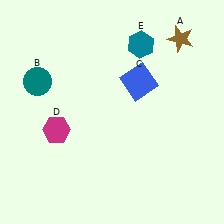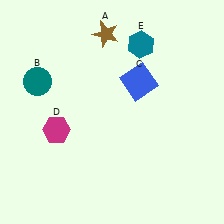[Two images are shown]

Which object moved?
The brown star (A) moved left.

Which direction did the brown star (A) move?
The brown star (A) moved left.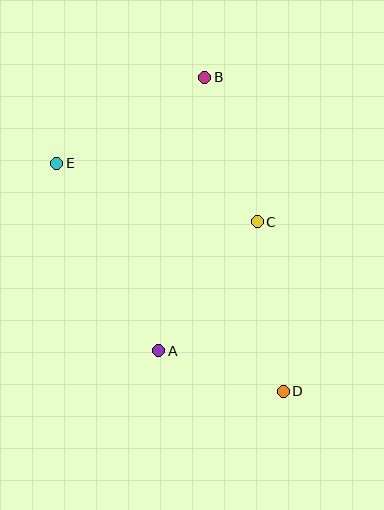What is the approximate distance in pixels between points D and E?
The distance between D and E is approximately 321 pixels.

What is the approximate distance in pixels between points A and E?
The distance between A and E is approximately 213 pixels.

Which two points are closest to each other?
Points A and D are closest to each other.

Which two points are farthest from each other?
Points B and D are farthest from each other.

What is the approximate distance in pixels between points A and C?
The distance between A and C is approximately 163 pixels.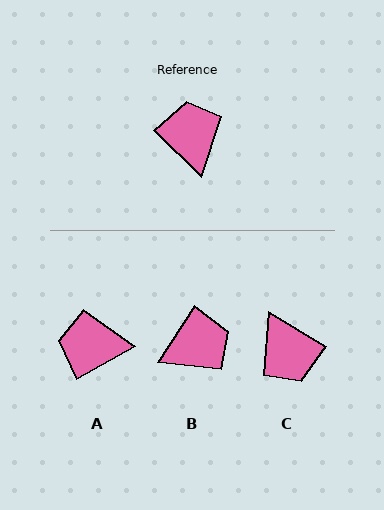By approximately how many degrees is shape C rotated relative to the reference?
Approximately 167 degrees clockwise.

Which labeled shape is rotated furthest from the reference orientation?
C, about 167 degrees away.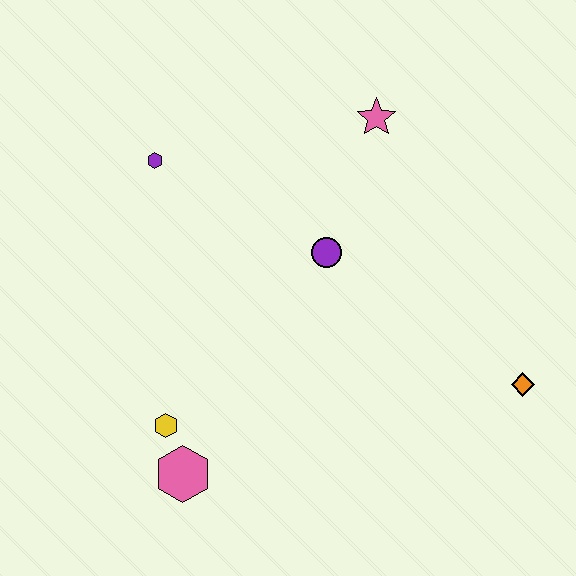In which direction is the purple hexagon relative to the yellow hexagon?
The purple hexagon is above the yellow hexagon.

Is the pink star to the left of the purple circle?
No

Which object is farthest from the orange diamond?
The purple hexagon is farthest from the orange diamond.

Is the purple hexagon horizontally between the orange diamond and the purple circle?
No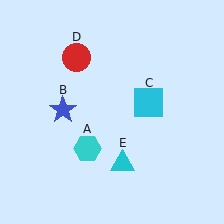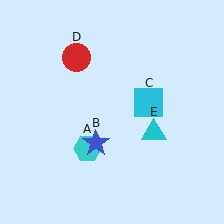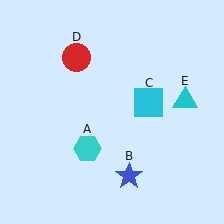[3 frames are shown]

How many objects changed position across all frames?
2 objects changed position: blue star (object B), cyan triangle (object E).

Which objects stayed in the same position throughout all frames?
Cyan hexagon (object A) and cyan square (object C) and red circle (object D) remained stationary.